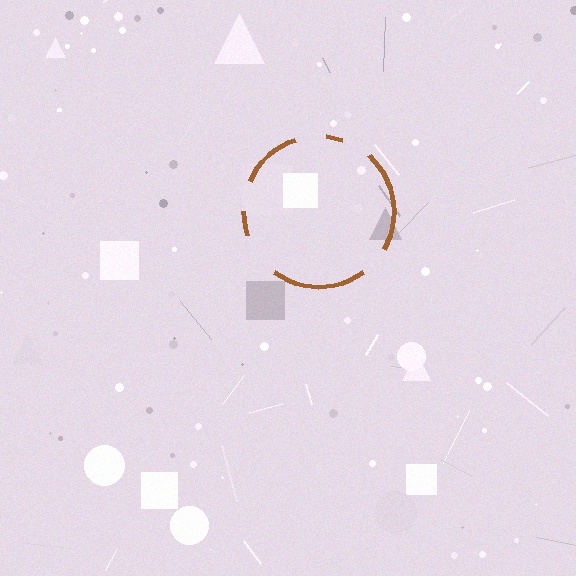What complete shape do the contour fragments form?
The contour fragments form a circle.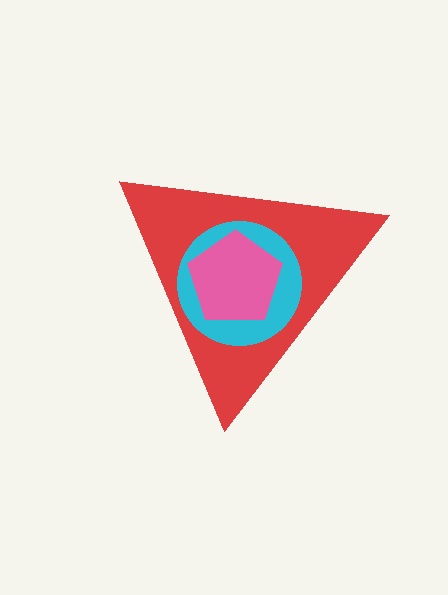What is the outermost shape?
The red triangle.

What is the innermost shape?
The pink pentagon.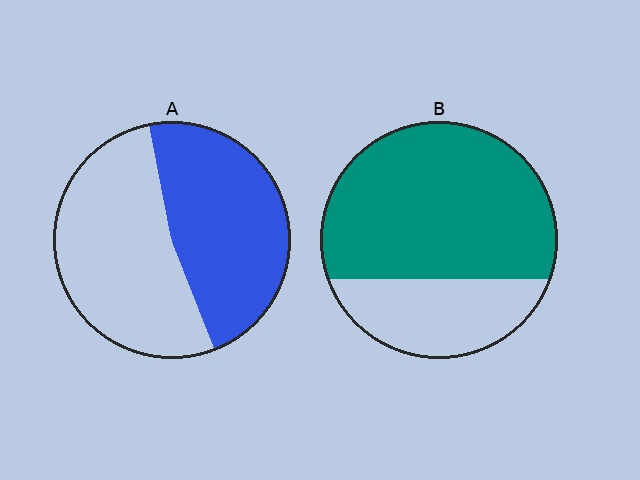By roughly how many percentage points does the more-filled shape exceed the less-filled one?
By roughly 25 percentage points (B over A).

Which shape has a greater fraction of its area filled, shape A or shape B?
Shape B.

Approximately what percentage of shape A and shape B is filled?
A is approximately 45% and B is approximately 70%.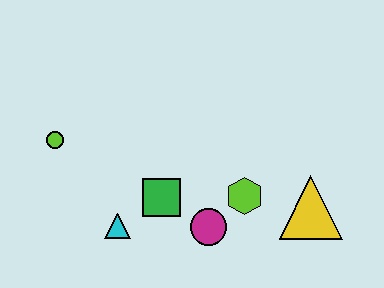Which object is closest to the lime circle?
The cyan triangle is closest to the lime circle.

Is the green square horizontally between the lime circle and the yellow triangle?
Yes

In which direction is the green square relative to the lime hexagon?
The green square is to the left of the lime hexagon.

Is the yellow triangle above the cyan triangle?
Yes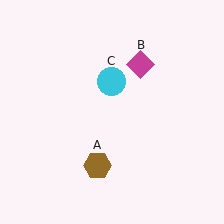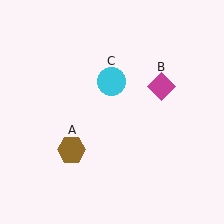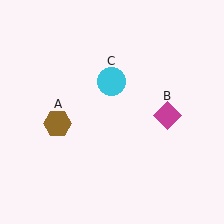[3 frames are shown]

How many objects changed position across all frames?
2 objects changed position: brown hexagon (object A), magenta diamond (object B).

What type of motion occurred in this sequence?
The brown hexagon (object A), magenta diamond (object B) rotated clockwise around the center of the scene.